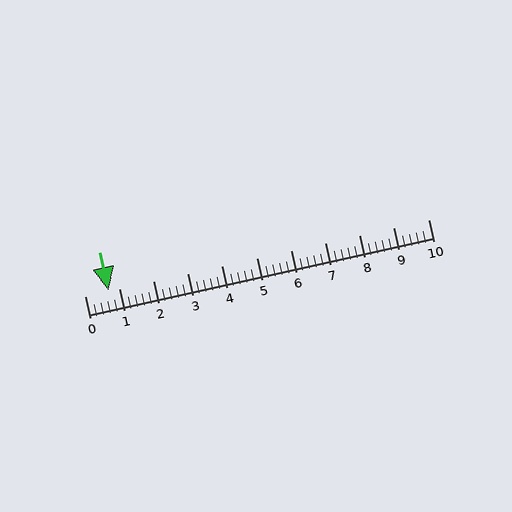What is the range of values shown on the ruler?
The ruler shows values from 0 to 10.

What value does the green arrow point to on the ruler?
The green arrow points to approximately 0.7.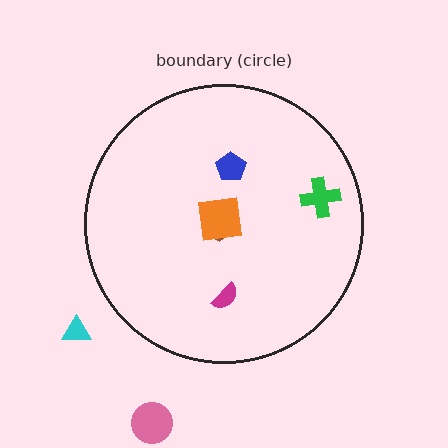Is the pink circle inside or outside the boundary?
Outside.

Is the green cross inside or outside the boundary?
Inside.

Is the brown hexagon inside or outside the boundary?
Inside.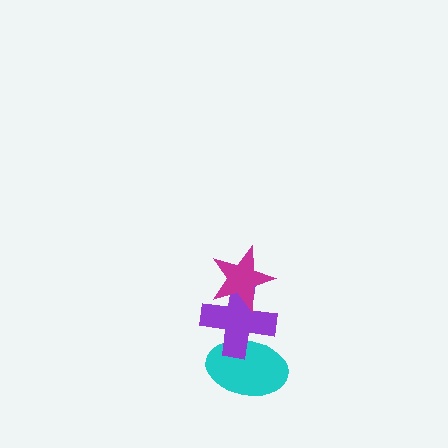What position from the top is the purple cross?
The purple cross is 2nd from the top.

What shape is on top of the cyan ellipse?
The purple cross is on top of the cyan ellipse.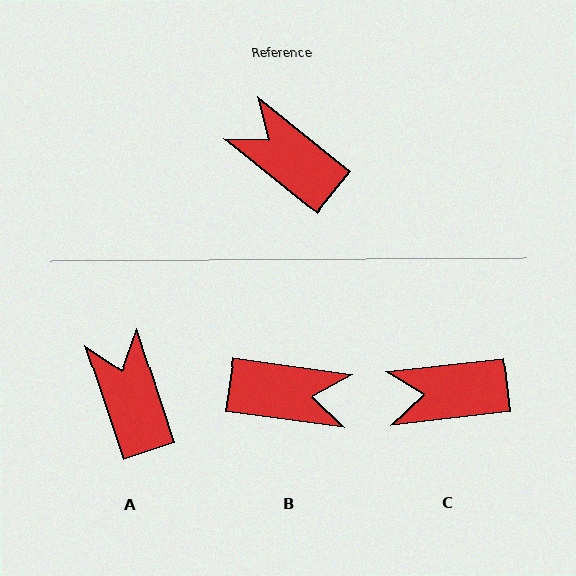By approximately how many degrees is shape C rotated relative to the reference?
Approximately 45 degrees counter-clockwise.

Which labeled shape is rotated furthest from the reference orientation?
B, about 149 degrees away.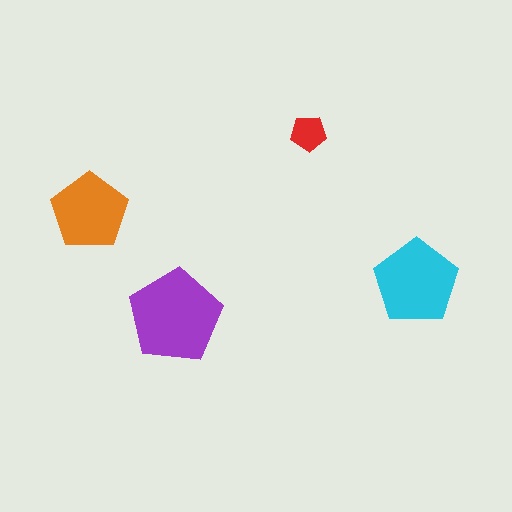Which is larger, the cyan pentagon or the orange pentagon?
The cyan one.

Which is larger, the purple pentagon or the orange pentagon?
The purple one.